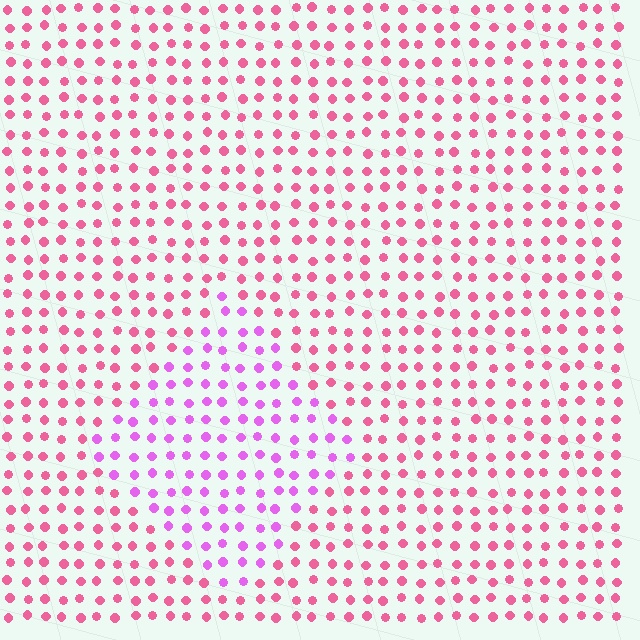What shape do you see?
I see a diamond.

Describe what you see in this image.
The image is filled with small pink elements in a uniform arrangement. A diamond-shaped region is visible where the elements are tinted to a slightly different hue, forming a subtle color boundary.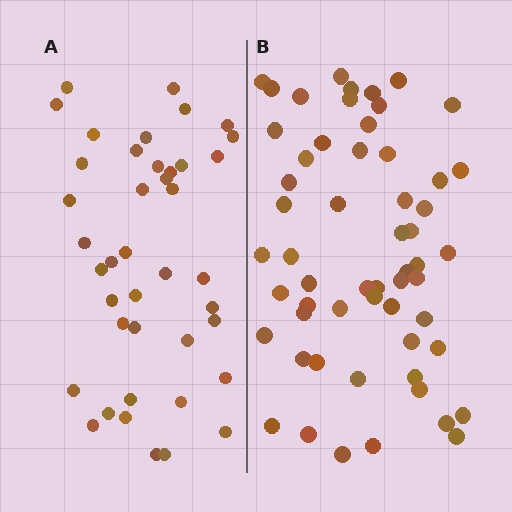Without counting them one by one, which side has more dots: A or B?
Region B (the right region) has more dots.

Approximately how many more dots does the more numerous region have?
Region B has approximately 15 more dots than region A.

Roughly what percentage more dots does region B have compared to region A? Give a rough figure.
About 40% more.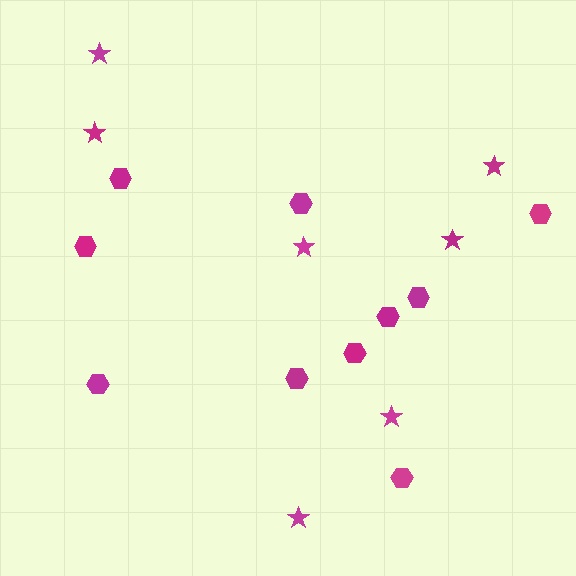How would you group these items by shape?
There are 2 groups: one group of hexagons (10) and one group of stars (7).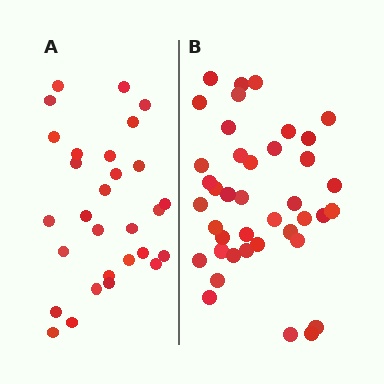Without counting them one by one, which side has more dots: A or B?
Region B (the right region) has more dots.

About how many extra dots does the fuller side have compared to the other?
Region B has roughly 12 or so more dots than region A.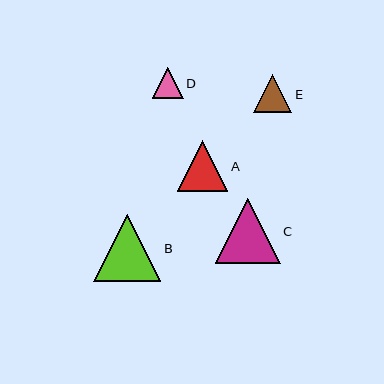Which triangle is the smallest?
Triangle D is the smallest with a size of approximately 31 pixels.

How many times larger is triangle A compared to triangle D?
Triangle A is approximately 1.6 times the size of triangle D.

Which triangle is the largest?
Triangle B is the largest with a size of approximately 67 pixels.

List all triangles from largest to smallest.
From largest to smallest: B, C, A, E, D.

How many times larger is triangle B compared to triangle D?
Triangle B is approximately 2.2 times the size of triangle D.